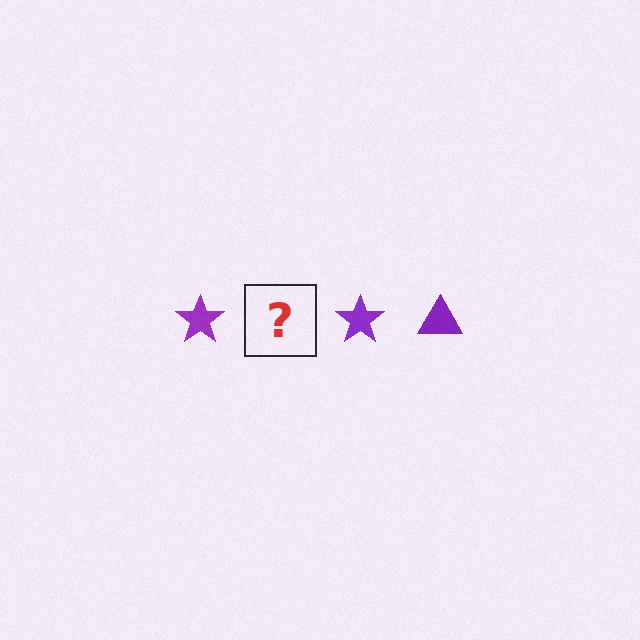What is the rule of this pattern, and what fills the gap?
The rule is that the pattern cycles through star, triangle shapes in purple. The gap should be filled with a purple triangle.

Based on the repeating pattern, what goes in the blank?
The blank should be a purple triangle.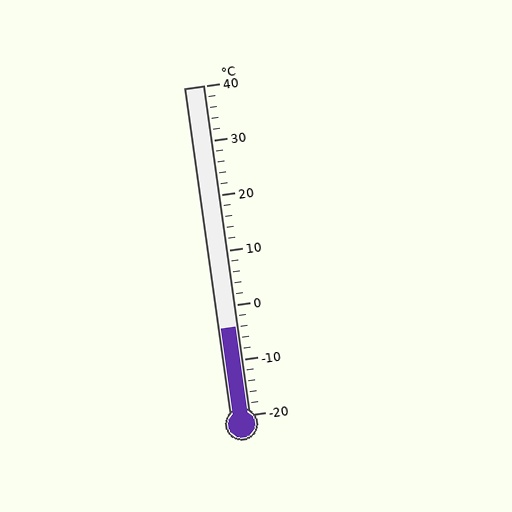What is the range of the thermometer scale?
The thermometer scale ranges from -20°C to 40°C.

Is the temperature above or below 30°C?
The temperature is below 30°C.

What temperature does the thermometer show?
The thermometer shows approximately -4°C.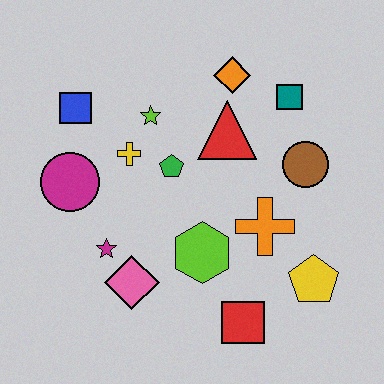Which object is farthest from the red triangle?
The red square is farthest from the red triangle.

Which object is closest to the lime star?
The yellow cross is closest to the lime star.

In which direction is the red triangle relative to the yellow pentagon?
The red triangle is above the yellow pentagon.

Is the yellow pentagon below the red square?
No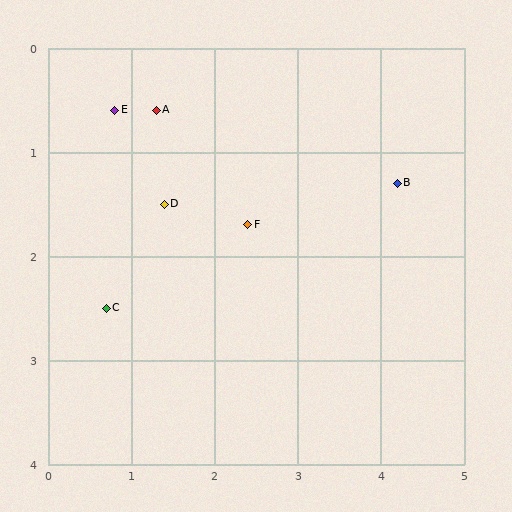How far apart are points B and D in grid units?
Points B and D are about 2.8 grid units apart.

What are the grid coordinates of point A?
Point A is at approximately (1.3, 0.6).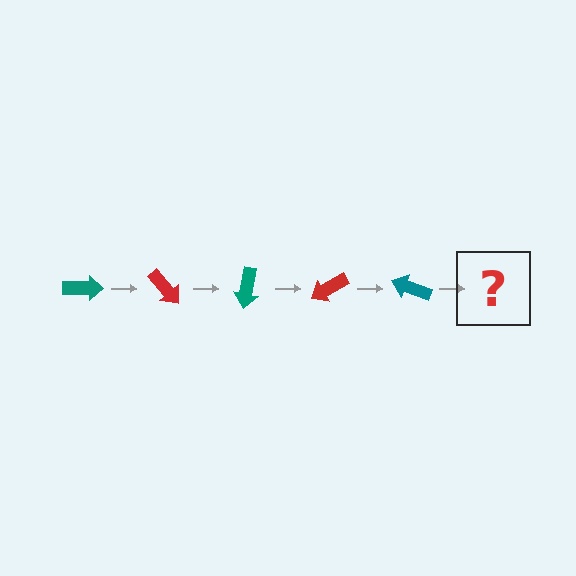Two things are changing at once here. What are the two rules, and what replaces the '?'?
The two rules are that it rotates 50 degrees each step and the color cycles through teal and red. The '?' should be a red arrow, rotated 250 degrees from the start.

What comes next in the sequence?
The next element should be a red arrow, rotated 250 degrees from the start.